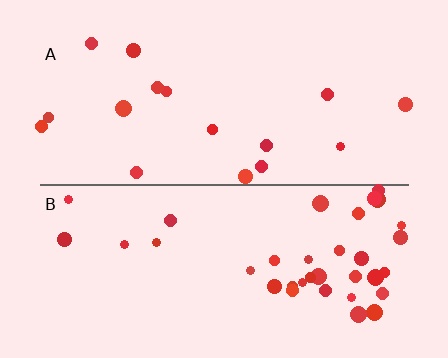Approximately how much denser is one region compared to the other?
Approximately 2.2× — region B over region A.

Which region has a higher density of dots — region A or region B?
B (the bottom).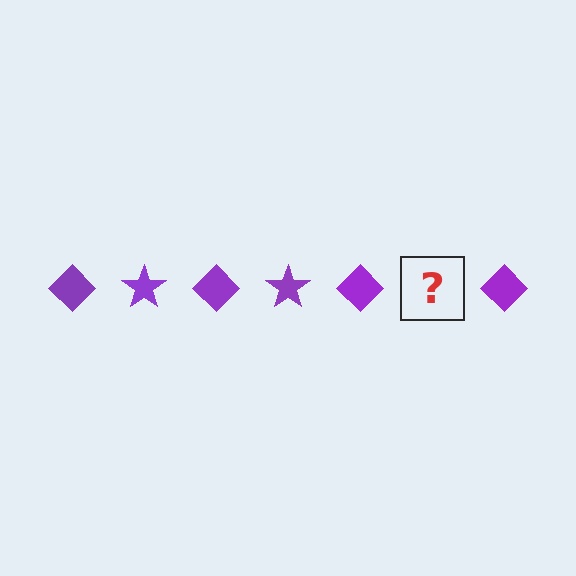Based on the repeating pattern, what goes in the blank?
The blank should be a purple star.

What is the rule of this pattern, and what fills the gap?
The rule is that the pattern cycles through diamond, star shapes in purple. The gap should be filled with a purple star.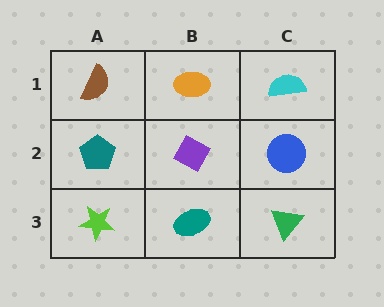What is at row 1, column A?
A brown semicircle.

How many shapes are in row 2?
3 shapes.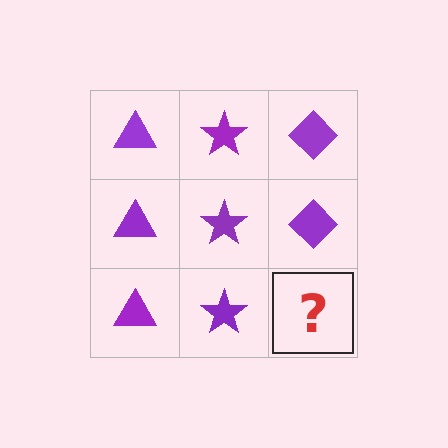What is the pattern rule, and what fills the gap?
The rule is that each column has a consistent shape. The gap should be filled with a purple diamond.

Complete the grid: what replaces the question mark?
The question mark should be replaced with a purple diamond.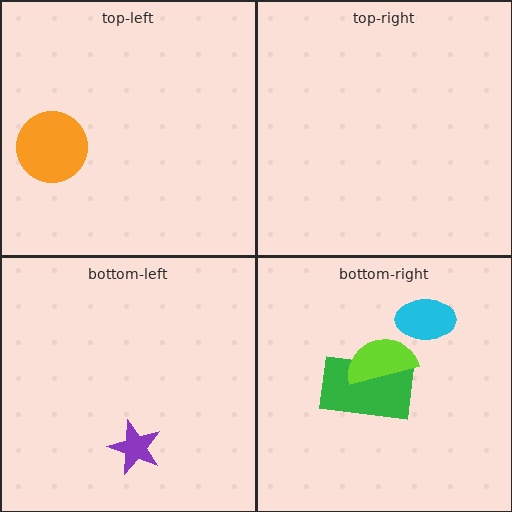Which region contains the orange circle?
The top-left region.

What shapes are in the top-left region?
The orange circle.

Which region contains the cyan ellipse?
The bottom-right region.